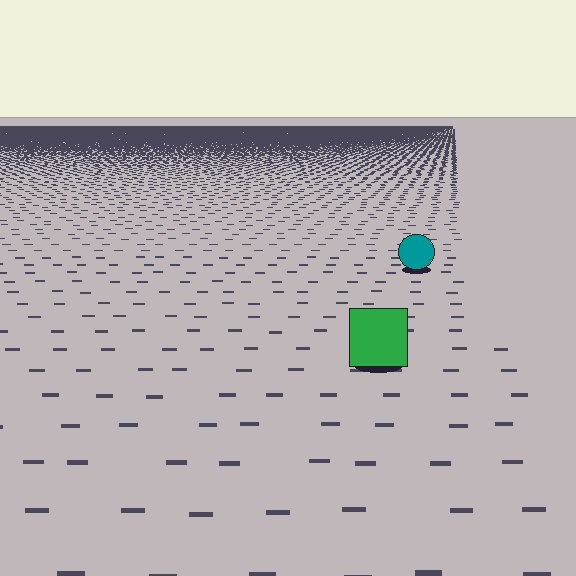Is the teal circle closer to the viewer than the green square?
No. The green square is closer — you can tell from the texture gradient: the ground texture is coarser near it.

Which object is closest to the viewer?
The green square is closest. The texture marks near it are larger and more spread out.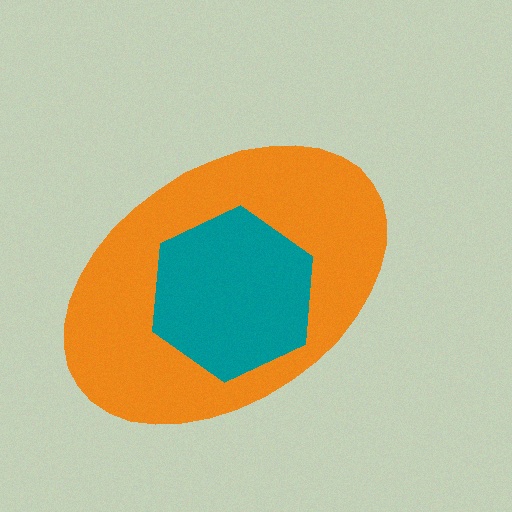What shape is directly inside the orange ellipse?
The teal hexagon.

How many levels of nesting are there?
2.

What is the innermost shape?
The teal hexagon.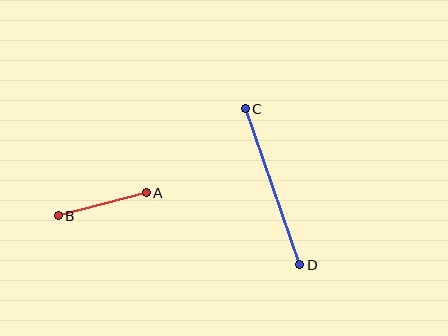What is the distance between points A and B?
The distance is approximately 91 pixels.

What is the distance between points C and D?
The distance is approximately 165 pixels.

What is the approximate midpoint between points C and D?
The midpoint is at approximately (272, 187) pixels.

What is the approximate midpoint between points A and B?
The midpoint is at approximately (102, 204) pixels.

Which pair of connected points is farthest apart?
Points C and D are farthest apart.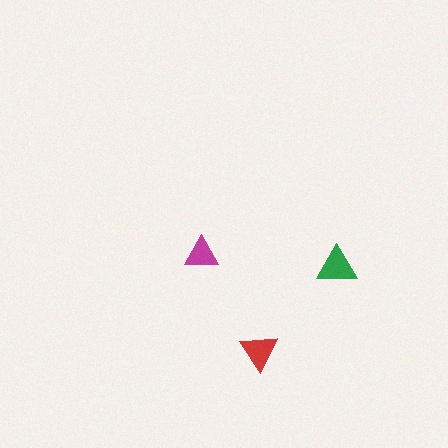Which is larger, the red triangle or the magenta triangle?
The red one.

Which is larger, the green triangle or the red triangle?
The green one.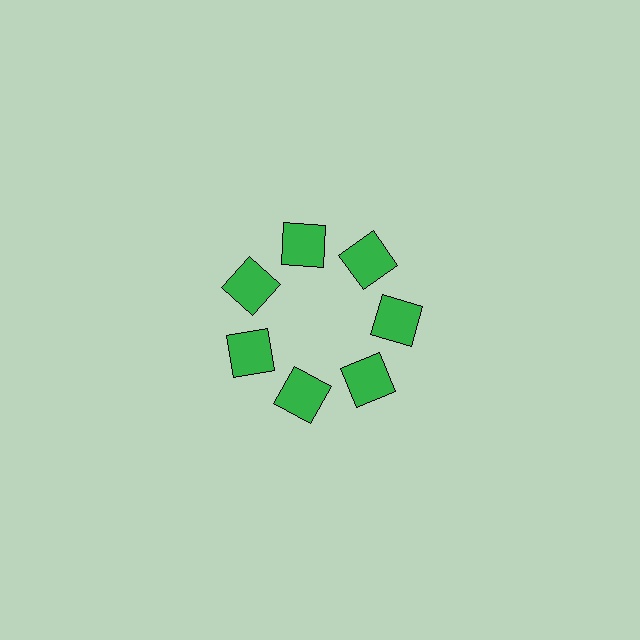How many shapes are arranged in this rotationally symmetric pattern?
There are 7 shapes, arranged in 7 groups of 1.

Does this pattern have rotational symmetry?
Yes, this pattern has 7-fold rotational symmetry. It looks the same after rotating 51 degrees around the center.